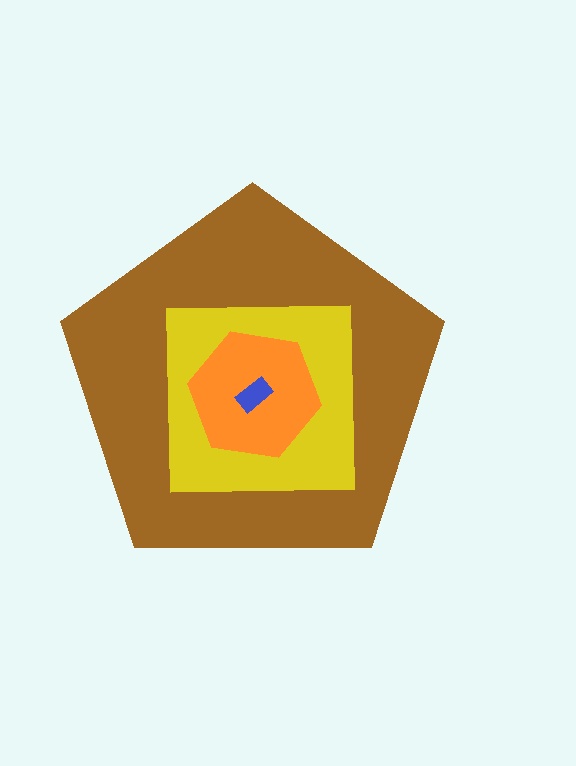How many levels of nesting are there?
4.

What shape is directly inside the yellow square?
The orange hexagon.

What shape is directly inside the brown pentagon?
The yellow square.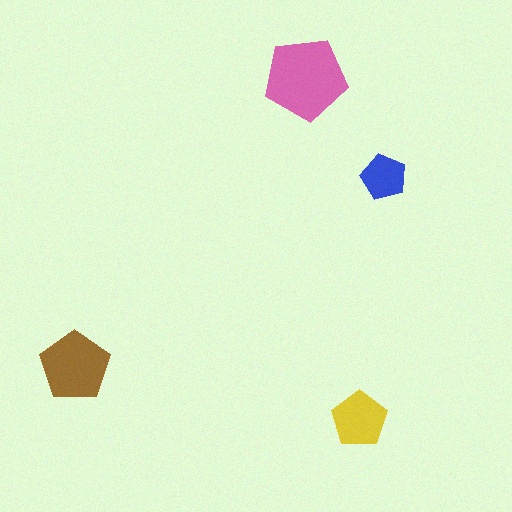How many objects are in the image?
There are 4 objects in the image.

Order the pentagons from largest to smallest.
the pink one, the brown one, the yellow one, the blue one.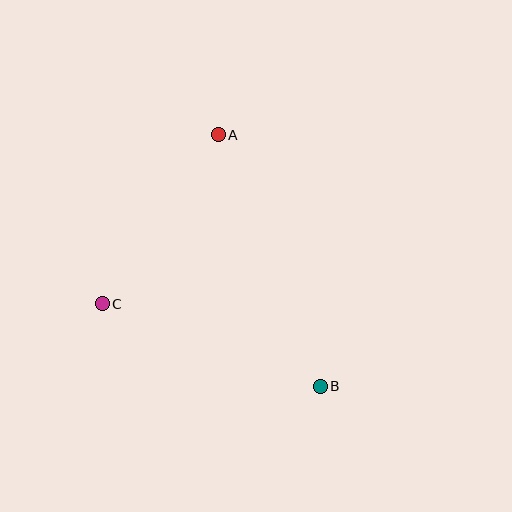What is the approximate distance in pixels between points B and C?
The distance between B and C is approximately 233 pixels.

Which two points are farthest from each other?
Points A and B are farthest from each other.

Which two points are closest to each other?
Points A and C are closest to each other.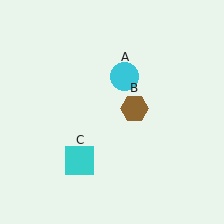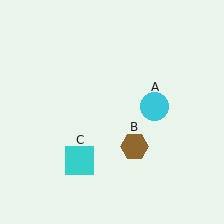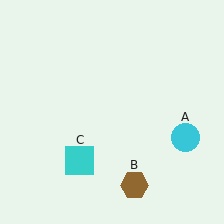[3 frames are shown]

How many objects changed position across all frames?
2 objects changed position: cyan circle (object A), brown hexagon (object B).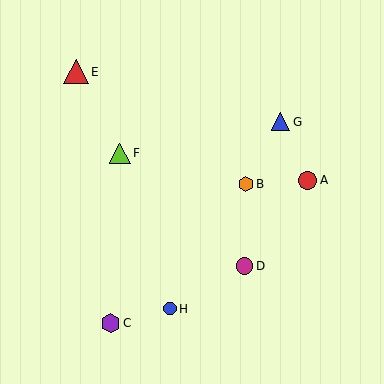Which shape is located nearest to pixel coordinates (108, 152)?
The lime triangle (labeled F) at (120, 153) is nearest to that location.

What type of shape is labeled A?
Shape A is a red circle.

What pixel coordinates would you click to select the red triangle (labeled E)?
Click at (76, 72) to select the red triangle E.